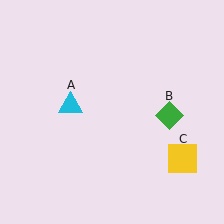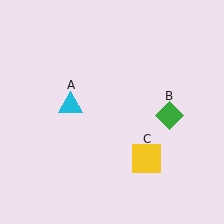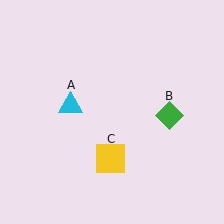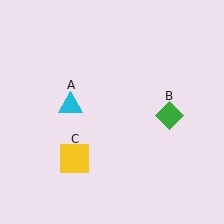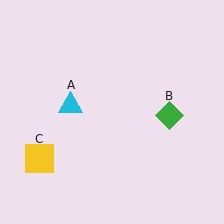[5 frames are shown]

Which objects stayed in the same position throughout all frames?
Cyan triangle (object A) and green diamond (object B) remained stationary.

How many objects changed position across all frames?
1 object changed position: yellow square (object C).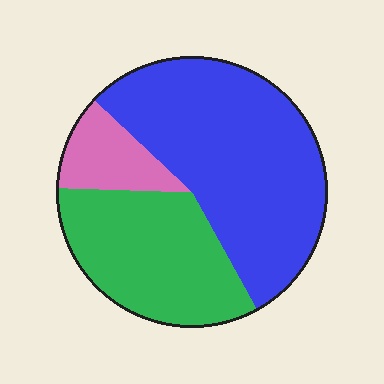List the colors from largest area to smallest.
From largest to smallest: blue, green, pink.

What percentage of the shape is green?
Green takes up between a quarter and a half of the shape.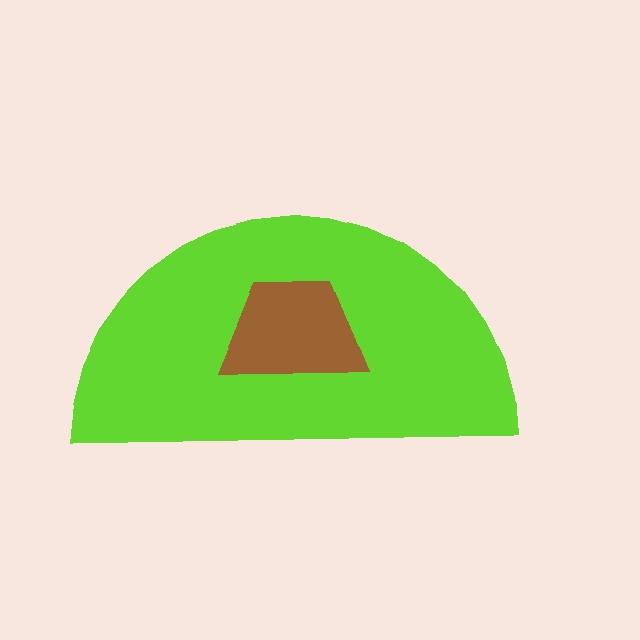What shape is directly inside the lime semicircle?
The brown trapezoid.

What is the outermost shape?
The lime semicircle.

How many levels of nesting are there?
2.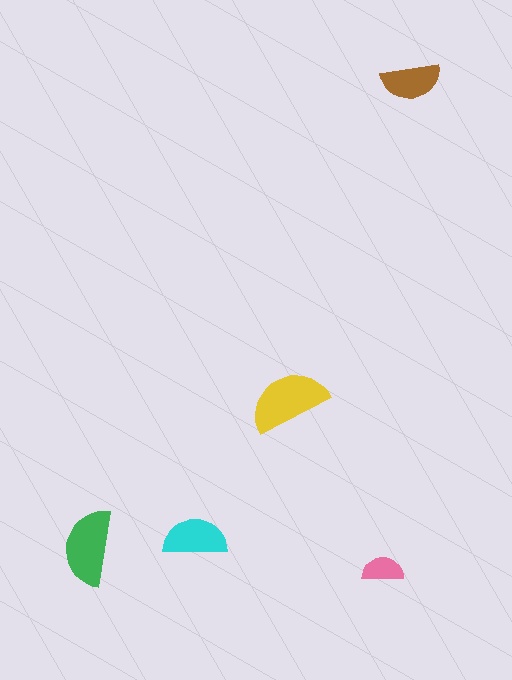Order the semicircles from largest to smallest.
the yellow one, the green one, the cyan one, the brown one, the pink one.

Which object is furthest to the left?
The green semicircle is leftmost.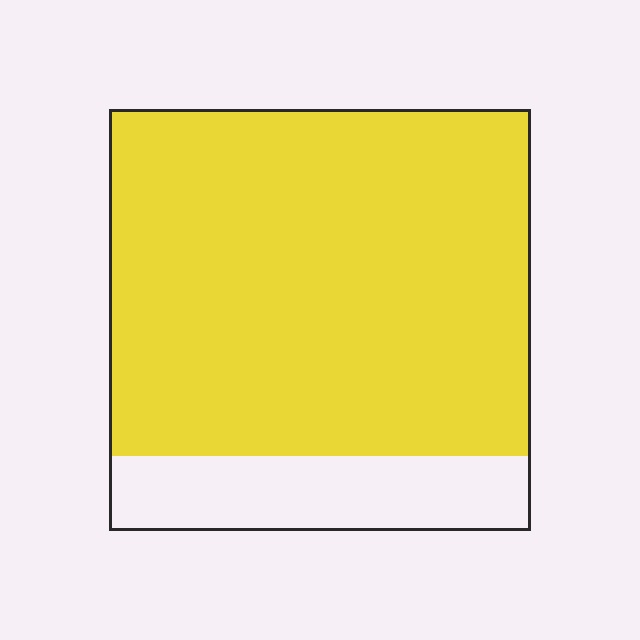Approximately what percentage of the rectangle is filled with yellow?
Approximately 80%.